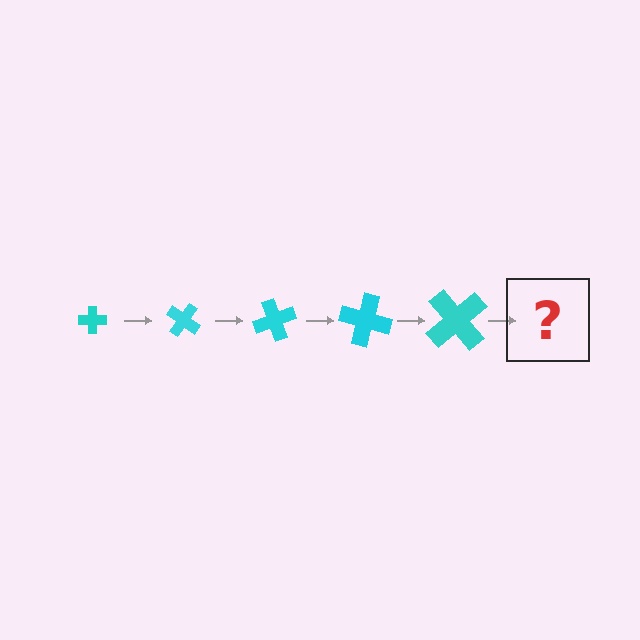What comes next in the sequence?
The next element should be a cross, larger than the previous one and rotated 175 degrees from the start.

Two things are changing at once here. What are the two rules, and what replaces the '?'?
The two rules are that the cross grows larger each step and it rotates 35 degrees each step. The '?' should be a cross, larger than the previous one and rotated 175 degrees from the start.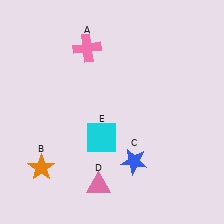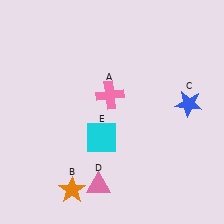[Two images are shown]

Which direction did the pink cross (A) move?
The pink cross (A) moved down.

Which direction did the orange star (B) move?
The orange star (B) moved right.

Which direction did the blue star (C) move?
The blue star (C) moved up.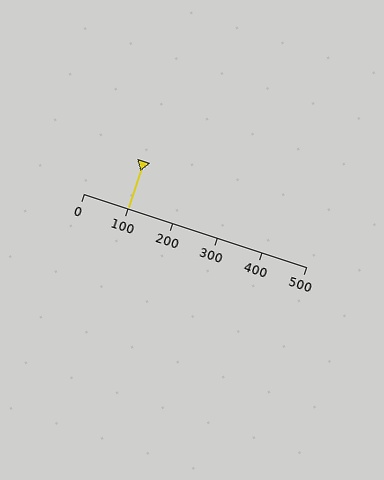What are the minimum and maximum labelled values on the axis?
The axis runs from 0 to 500.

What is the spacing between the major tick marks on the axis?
The major ticks are spaced 100 apart.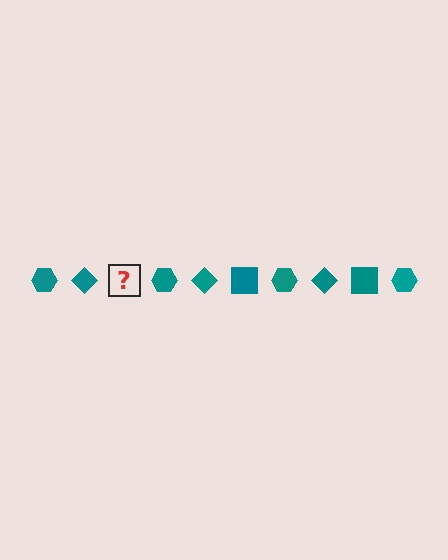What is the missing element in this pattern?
The missing element is a teal square.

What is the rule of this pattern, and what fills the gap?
The rule is that the pattern cycles through hexagon, diamond, square shapes in teal. The gap should be filled with a teal square.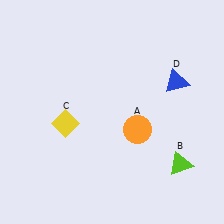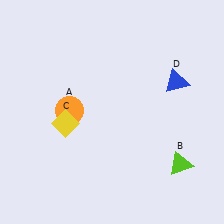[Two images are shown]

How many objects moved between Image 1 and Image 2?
1 object moved between the two images.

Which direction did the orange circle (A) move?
The orange circle (A) moved left.